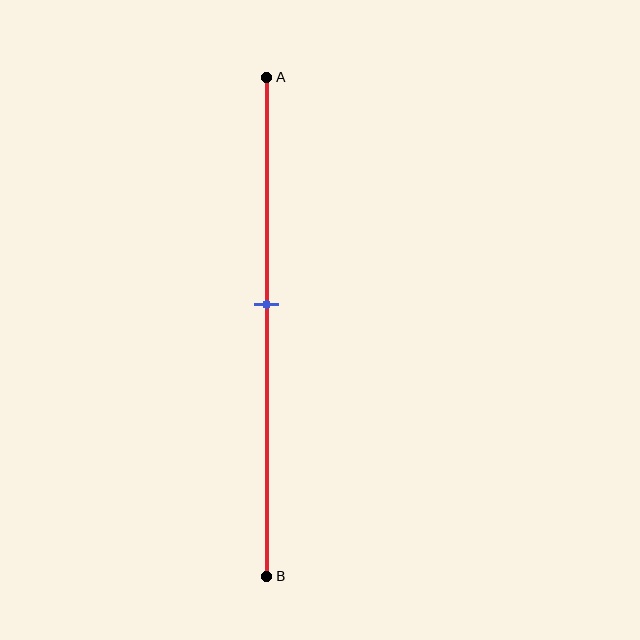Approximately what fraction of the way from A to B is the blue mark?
The blue mark is approximately 45% of the way from A to B.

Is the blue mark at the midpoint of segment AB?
No, the mark is at about 45% from A, not at the 50% midpoint.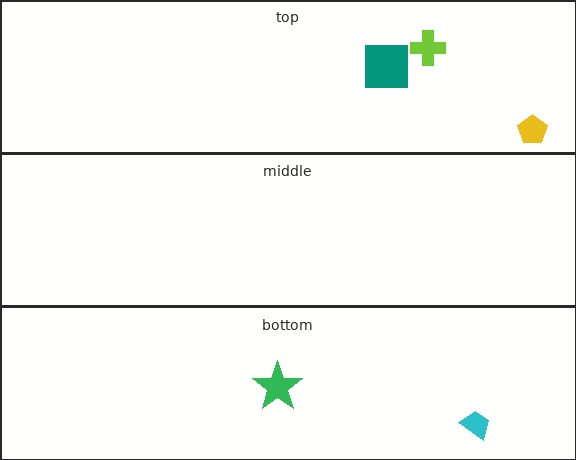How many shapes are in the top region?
3.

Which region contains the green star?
The bottom region.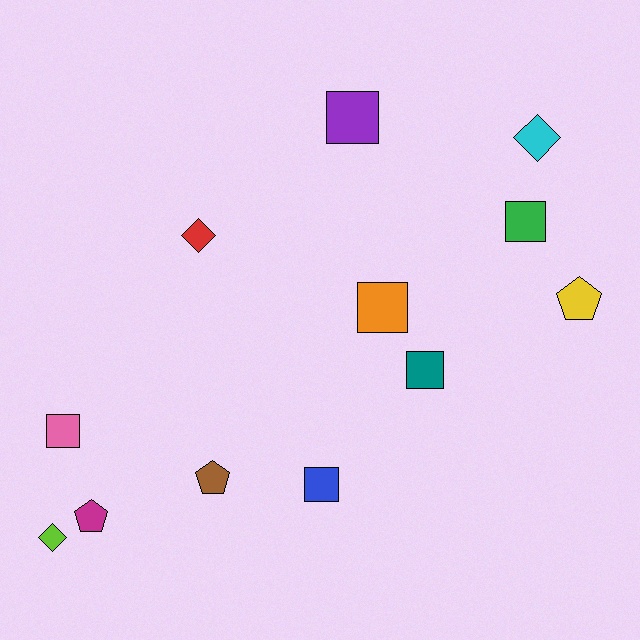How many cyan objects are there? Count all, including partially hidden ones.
There is 1 cyan object.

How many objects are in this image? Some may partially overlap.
There are 12 objects.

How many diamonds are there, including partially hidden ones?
There are 3 diamonds.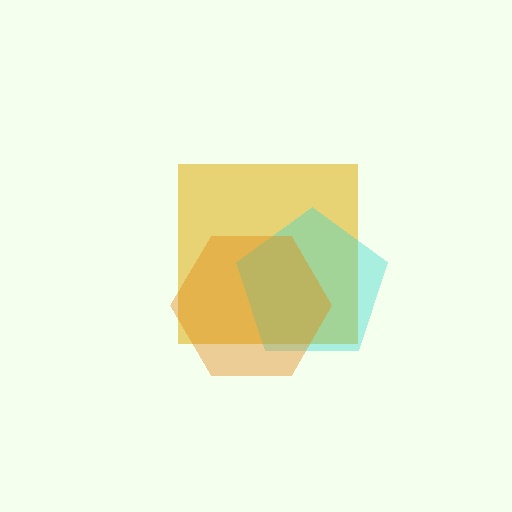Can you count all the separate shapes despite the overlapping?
Yes, there are 3 separate shapes.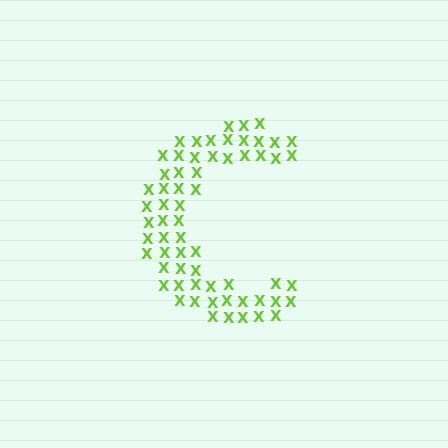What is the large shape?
The large shape is the letter C.